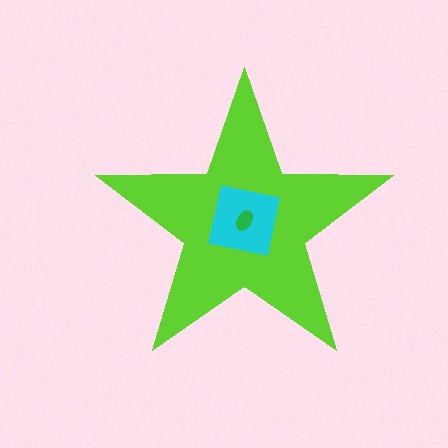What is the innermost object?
The green ellipse.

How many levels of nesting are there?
3.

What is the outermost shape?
The lime star.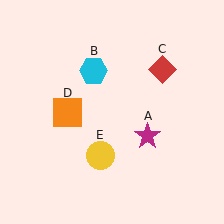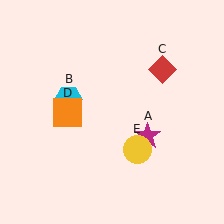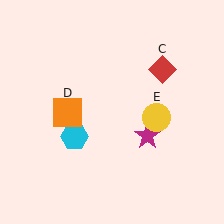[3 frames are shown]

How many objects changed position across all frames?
2 objects changed position: cyan hexagon (object B), yellow circle (object E).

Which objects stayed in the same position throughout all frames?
Magenta star (object A) and red diamond (object C) and orange square (object D) remained stationary.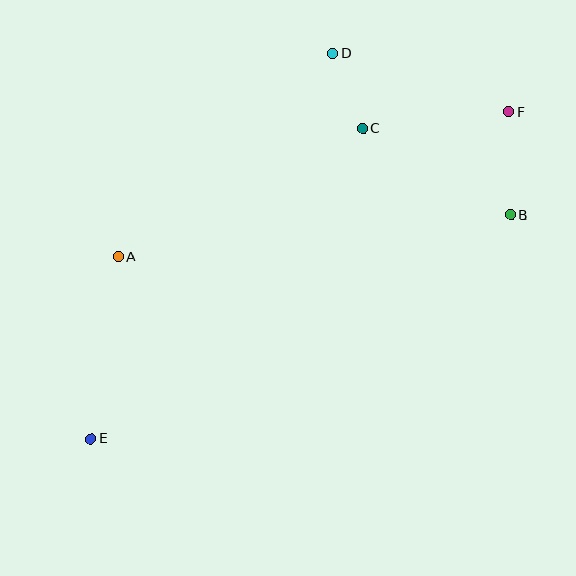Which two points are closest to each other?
Points C and D are closest to each other.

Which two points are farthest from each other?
Points E and F are farthest from each other.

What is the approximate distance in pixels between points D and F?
The distance between D and F is approximately 186 pixels.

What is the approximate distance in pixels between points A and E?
The distance between A and E is approximately 184 pixels.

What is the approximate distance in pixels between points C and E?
The distance between C and E is approximately 413 pixels.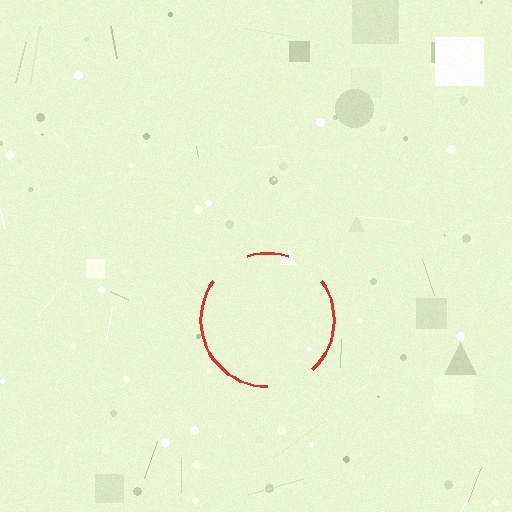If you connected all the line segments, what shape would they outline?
They would outline a circle.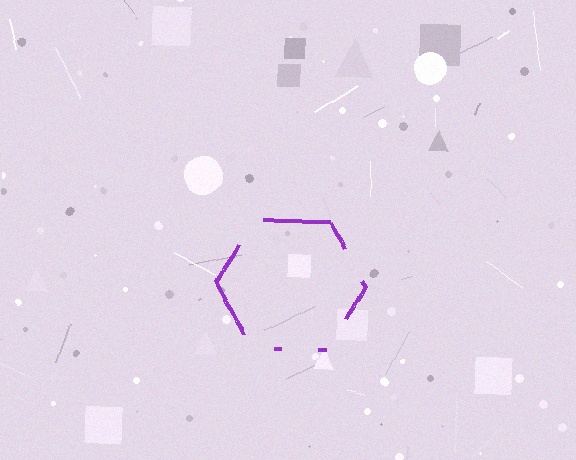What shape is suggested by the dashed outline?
The dashed outline suggests a hexagon.